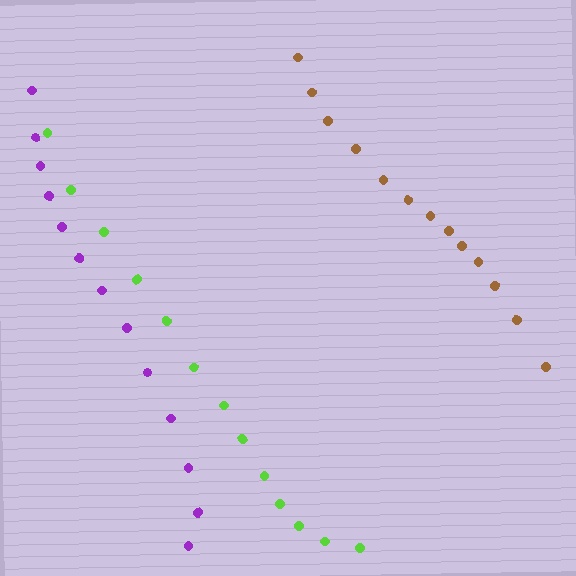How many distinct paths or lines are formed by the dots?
There are 3 distinct paths.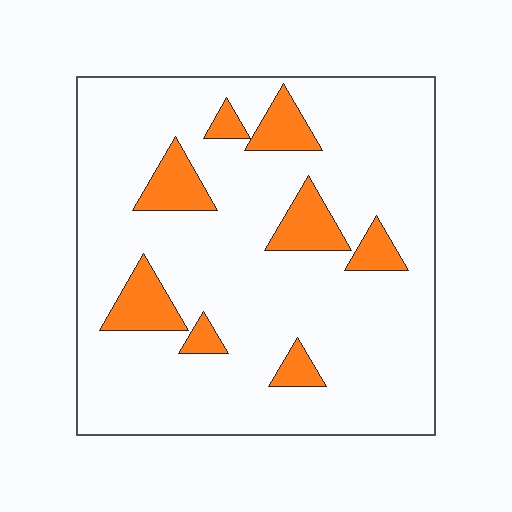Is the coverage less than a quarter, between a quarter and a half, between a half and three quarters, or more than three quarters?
Less than a quarter.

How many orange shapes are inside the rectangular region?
8.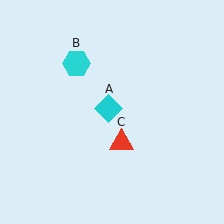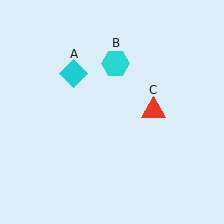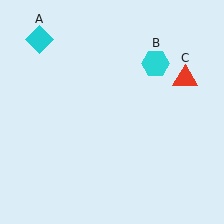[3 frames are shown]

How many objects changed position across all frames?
3 objects changed position: cyan diamond (object A), cyan hexagon (object B), red triangle (object C).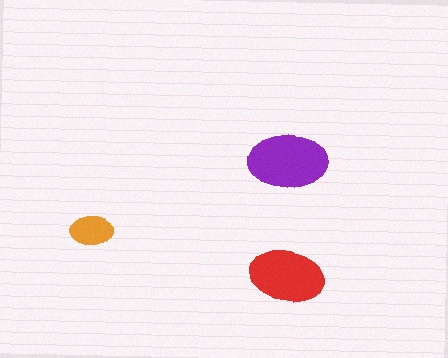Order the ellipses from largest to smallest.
the purple one, the red one, the orange one.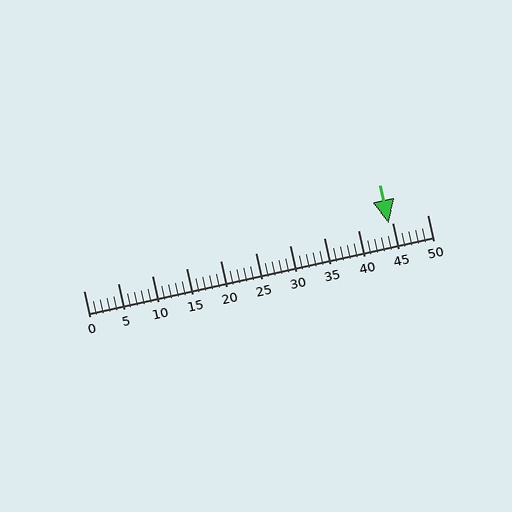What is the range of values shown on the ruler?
The ruler shows values from 0 to 50.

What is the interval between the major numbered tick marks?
The major tick marks are spaced 5 units apart.